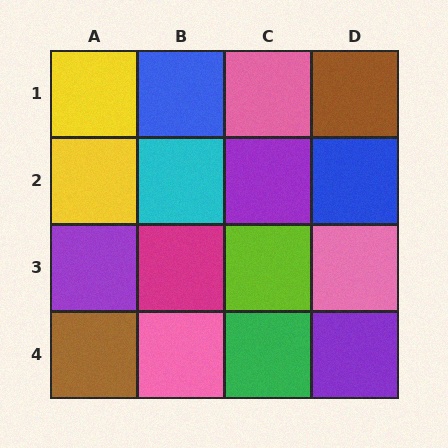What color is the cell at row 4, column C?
Green.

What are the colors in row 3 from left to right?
Purple, magenta, lime, pink.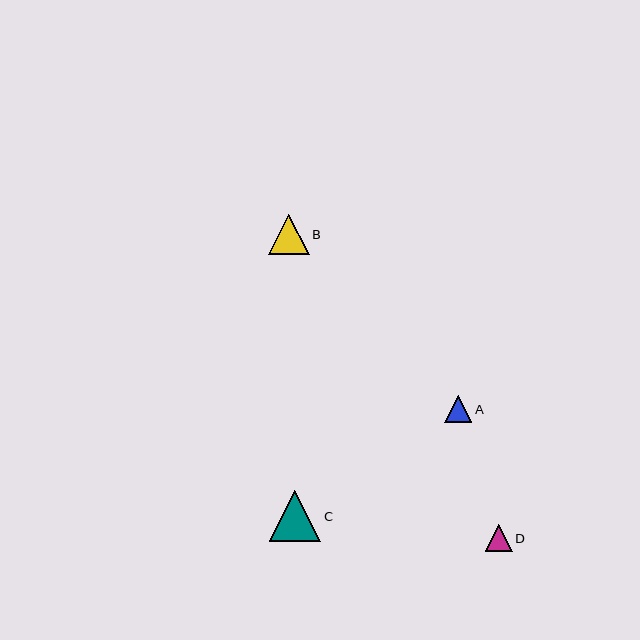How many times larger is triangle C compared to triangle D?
Triangle C is approximately 1.9 times the size of triangle D.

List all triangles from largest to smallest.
From largest to smallest: C, B, A, D.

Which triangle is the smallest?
Triangle D is the smallest with a size of approximately 27 pixels.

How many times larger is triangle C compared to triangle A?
Triangle C is approximately 1.9 times the size of triangle A.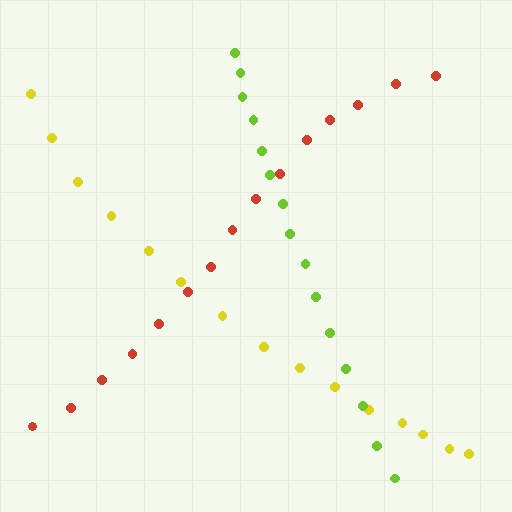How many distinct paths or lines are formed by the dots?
There are 3 distinct paths.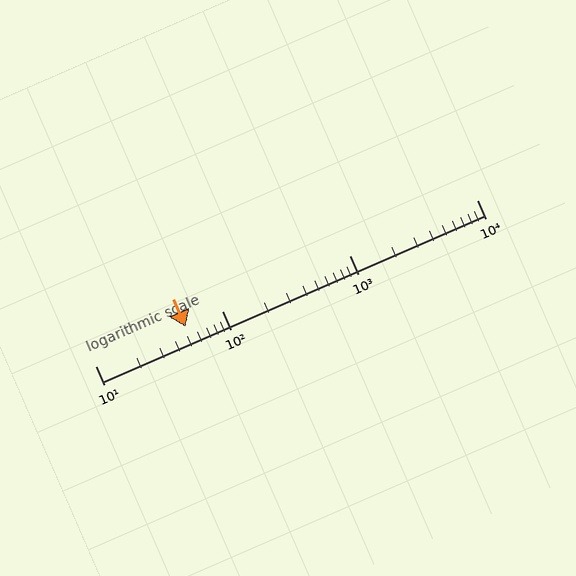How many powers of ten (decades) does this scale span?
The scale spans 3 decades, from 10 to 10000.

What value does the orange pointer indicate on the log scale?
The pointer indicates approximately 51.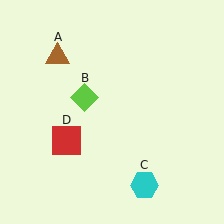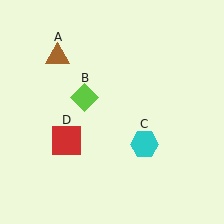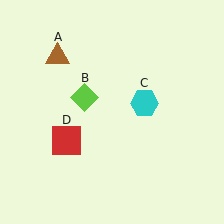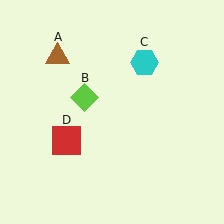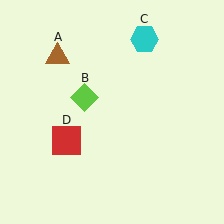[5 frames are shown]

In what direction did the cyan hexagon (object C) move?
The cyan hexagon (object C) moved up.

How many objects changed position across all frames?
1 object changed position: cyan hexagon (object C).